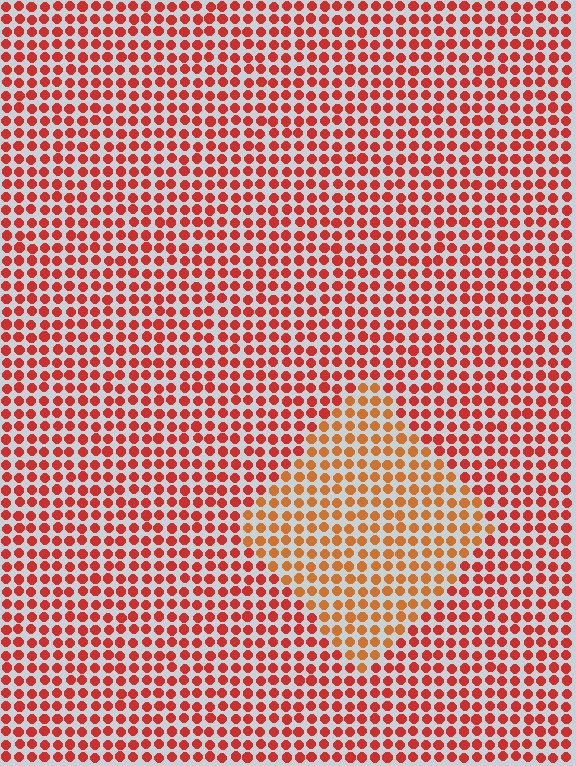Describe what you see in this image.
The image is filled with small red elements in a uniform arrangement. A diamond-shaped region is visible where the elements are tinted to a slightly different hue, forming a subtle color boundary.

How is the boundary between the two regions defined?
The boundary is defined purely by a slight shift in hue (about 25 degrees). Spacing, size, and orientation are identical on both sides.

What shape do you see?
I see a diamond.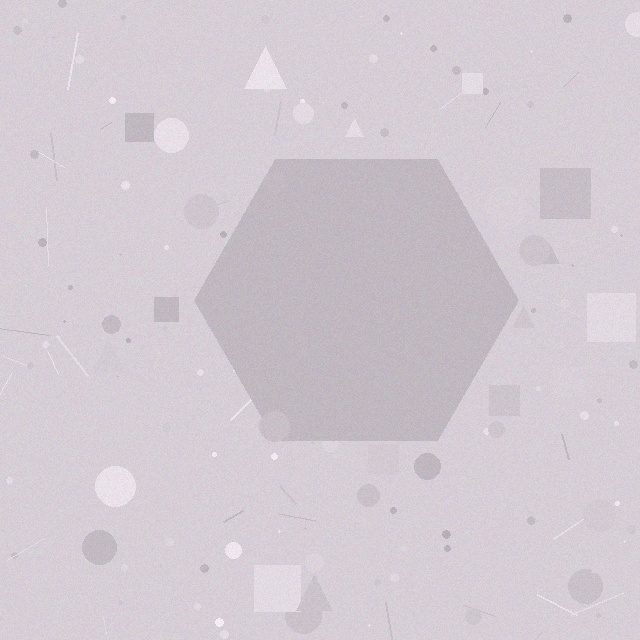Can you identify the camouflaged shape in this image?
The camouflaged shape is a hexagon.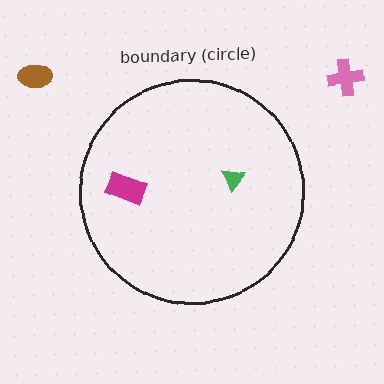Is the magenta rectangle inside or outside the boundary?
Inside.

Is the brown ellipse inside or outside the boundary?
Outside.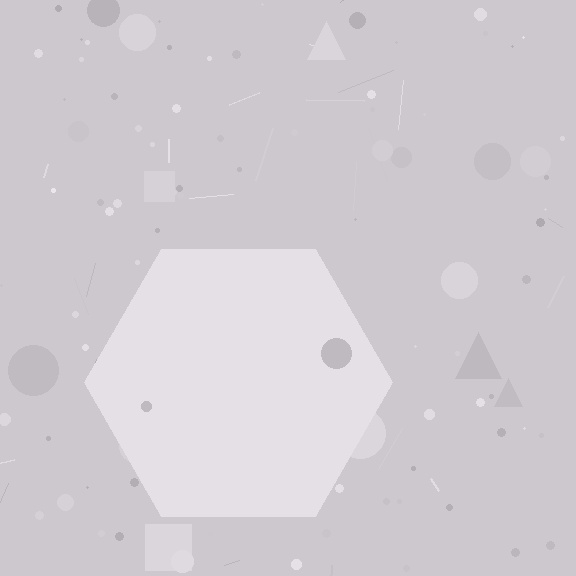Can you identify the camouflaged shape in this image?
The camouflaged shape is a hexagon.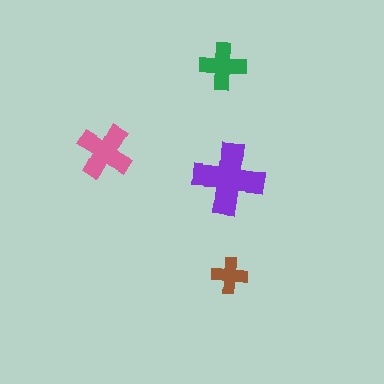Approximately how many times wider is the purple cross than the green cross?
About 1.5 times wider.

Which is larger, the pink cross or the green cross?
The pink one.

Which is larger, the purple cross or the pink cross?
The purple one.